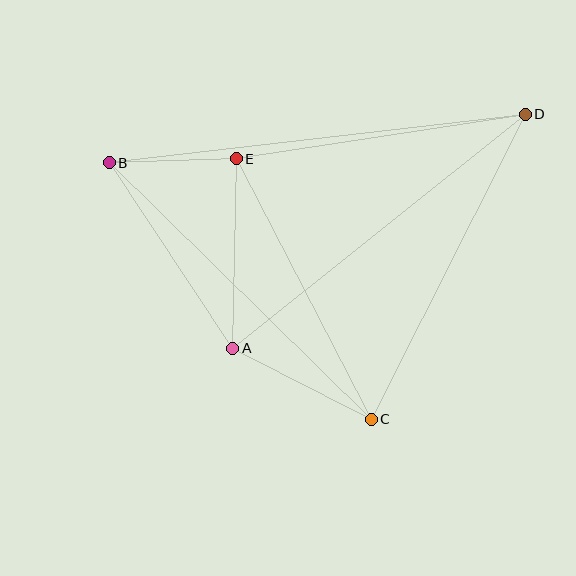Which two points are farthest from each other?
Points B and D are farthest from each other.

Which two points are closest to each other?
Points B and E are closest to each other.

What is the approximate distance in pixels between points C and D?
The distance between C and D is approximately 342 pixels.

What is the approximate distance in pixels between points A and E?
The distance between A and E is approximately 190 pixels.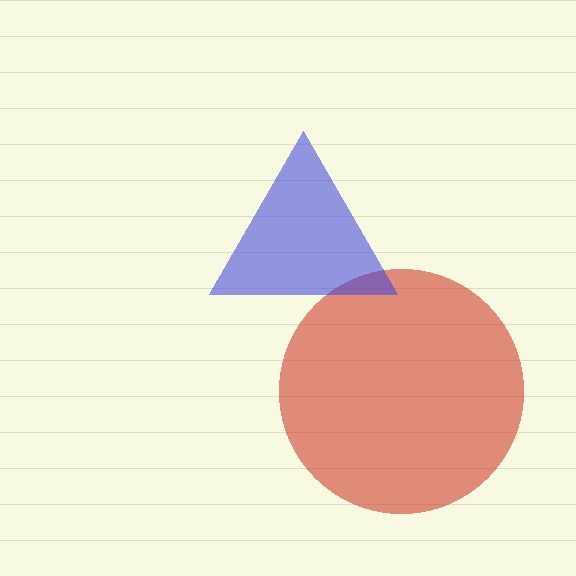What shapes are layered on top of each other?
The layered shapes are: a red circle, a blue triangle.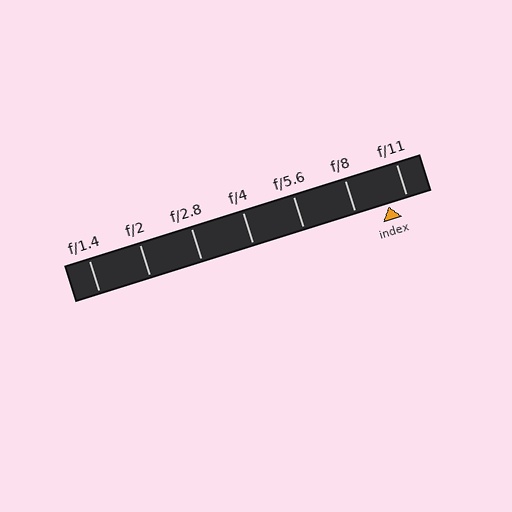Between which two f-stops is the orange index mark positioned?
The index mark is between f/8 and f/11.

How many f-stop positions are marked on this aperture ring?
There are 7 f-stop positions marked.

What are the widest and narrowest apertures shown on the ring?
The widest aperture shown is f/1.4 and the narrowest is f/11.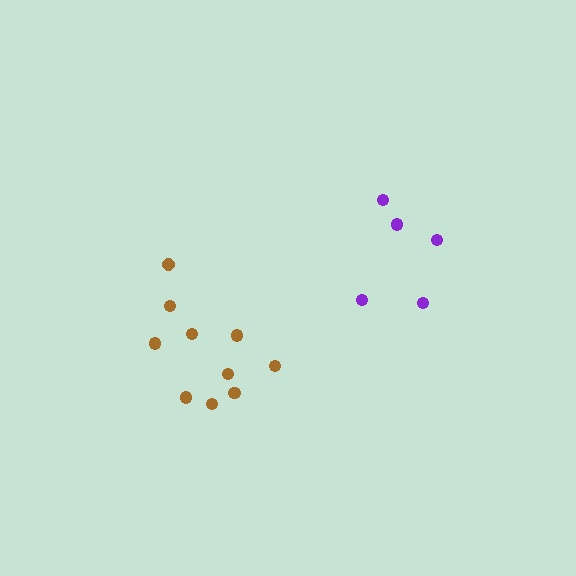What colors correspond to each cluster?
The clusters are colored: brown, purple.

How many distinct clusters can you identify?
There are 2 distinct clusters.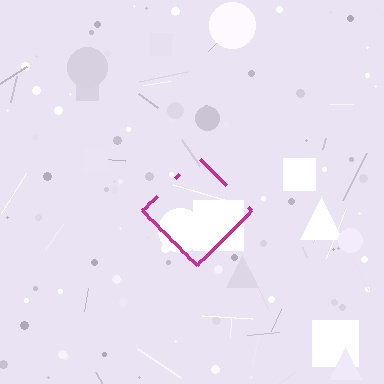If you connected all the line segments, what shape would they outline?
They would outline a diamond.